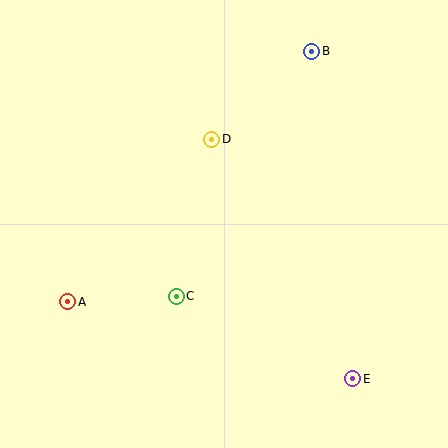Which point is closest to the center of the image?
Point D at (212, 139) is closest to the center.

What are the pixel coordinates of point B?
Point B is at (312, 51).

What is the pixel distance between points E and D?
The distance between E and D is 278 pixels.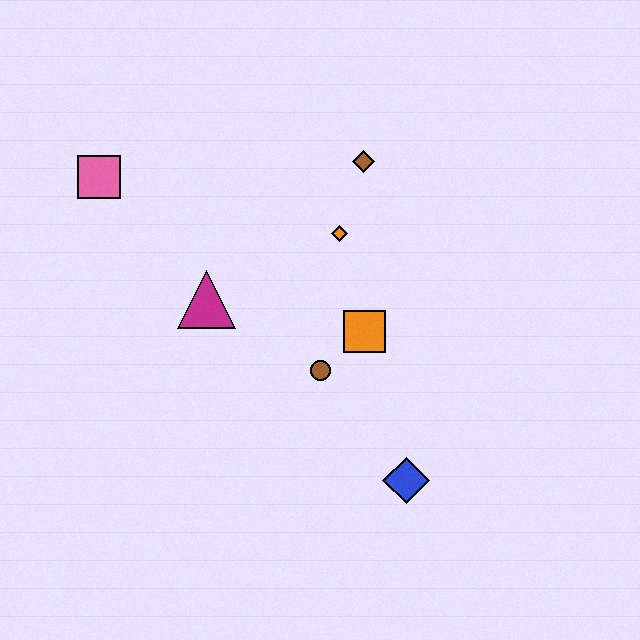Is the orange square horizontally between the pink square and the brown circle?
No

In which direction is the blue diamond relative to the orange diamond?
The blue diamond is below the orange diamond.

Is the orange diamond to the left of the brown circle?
No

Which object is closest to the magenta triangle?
The brown circle is closest to the magenta triangle.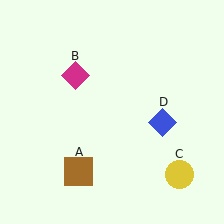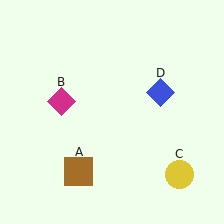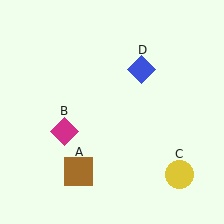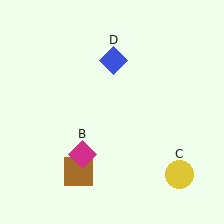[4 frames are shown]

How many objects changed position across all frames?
2 objects changed position: magenta diamond (object B), blue diamond (object D).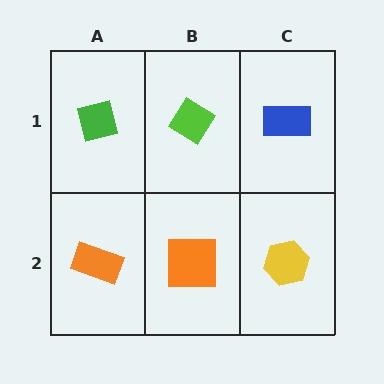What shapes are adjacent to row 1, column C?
A yellow hexagon (row 2, column C), a lime diamond (row 1, column B).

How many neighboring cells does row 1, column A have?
2.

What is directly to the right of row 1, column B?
A blue rectangle.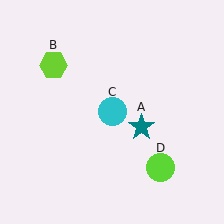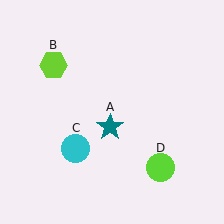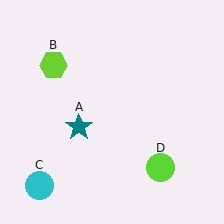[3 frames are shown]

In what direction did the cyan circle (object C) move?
The cyan circle (object C) moved down and to the left.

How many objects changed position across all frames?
2 objects changed position: teal star (object A), cyan circle (object C).